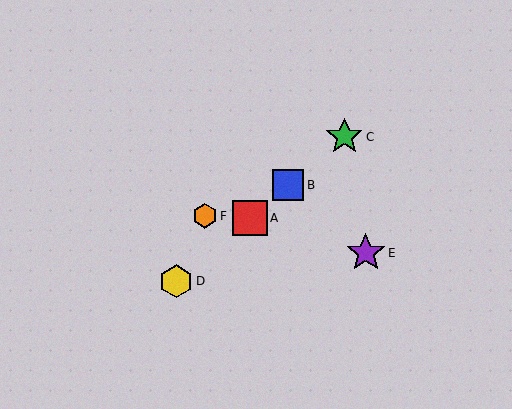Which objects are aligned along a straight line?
Objects A, B, C, D are aligned along a straight line.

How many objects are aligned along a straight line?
4 objects (A, B, C, D) are aligned along a straight line.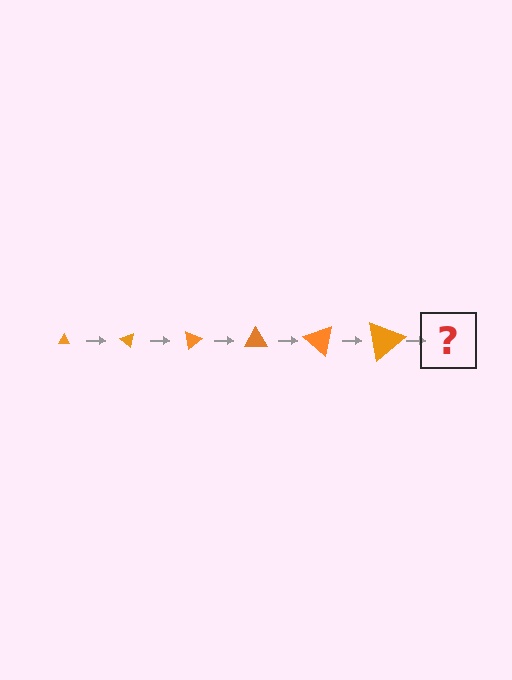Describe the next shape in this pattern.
It should be a triangle, larger than the previous one and rotated 240 degrees from the start.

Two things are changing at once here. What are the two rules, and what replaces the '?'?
The two rules are that the triangle grows larger each step and it rotates 40 degrees each step. The '?' should be a triangle, larger than the previous one and rotated 240 degrees from the start.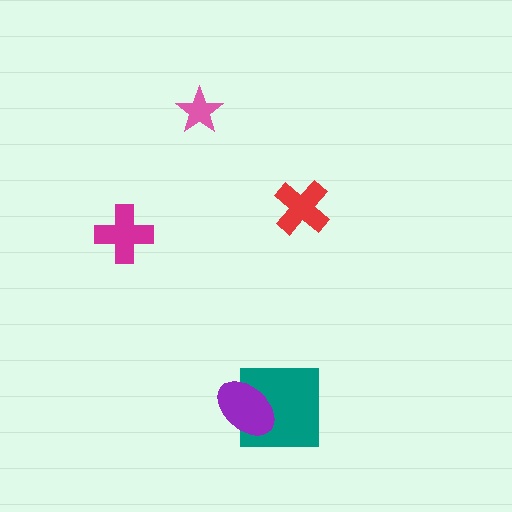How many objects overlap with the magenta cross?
0 objects overlap with the magenta cross.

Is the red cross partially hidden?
No, no other shape covers it.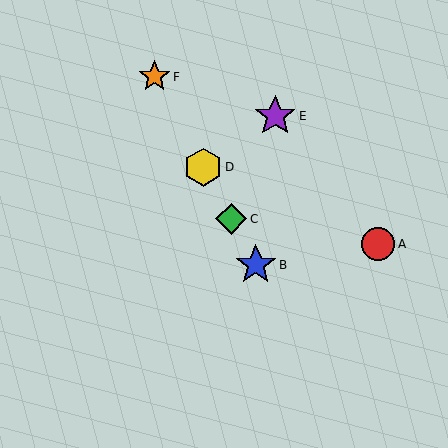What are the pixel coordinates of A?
Object A is at (378, 244).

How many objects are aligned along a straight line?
4 objects (B, C, D, F) are aligned along a straight line.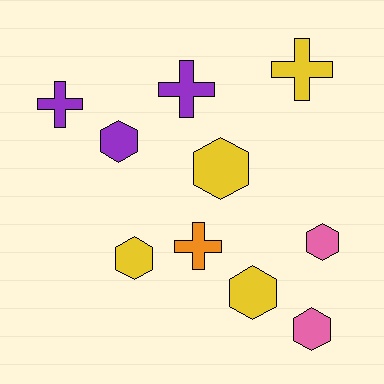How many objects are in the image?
There are 10 objects.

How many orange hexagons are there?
There are no orange hexagons.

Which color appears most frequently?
Yellow, with 4 objects.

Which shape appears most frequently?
Hexagon, with 6 objects.